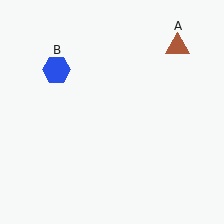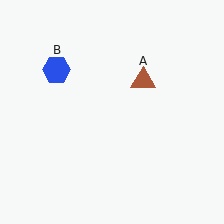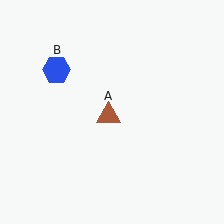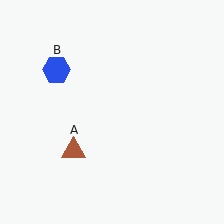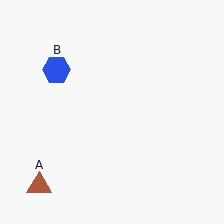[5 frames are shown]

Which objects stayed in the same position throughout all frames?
Blue hexagon (object B) remained stationary.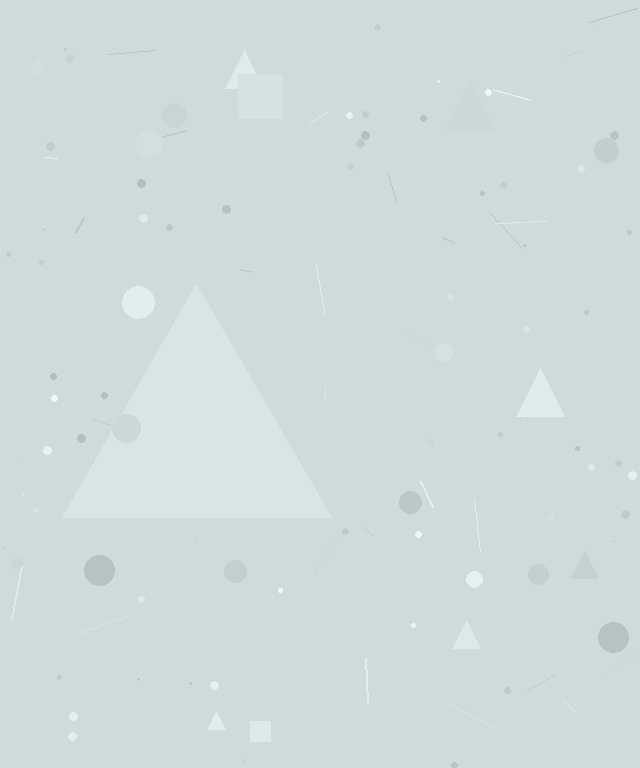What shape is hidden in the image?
A triangle is hidden in the image.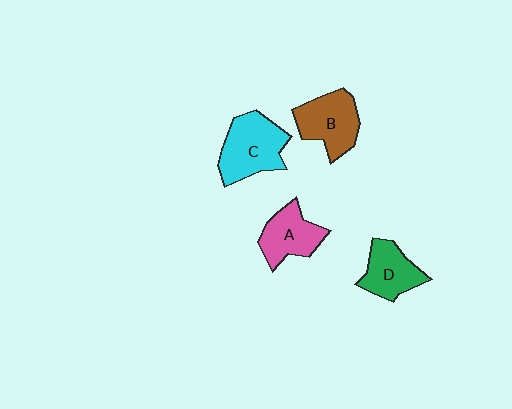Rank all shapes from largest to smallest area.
From largest to smallest: C (cyan), B (brown), A (pink), D (green).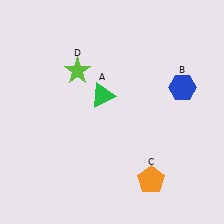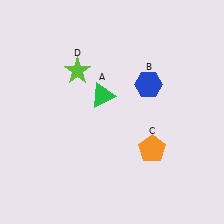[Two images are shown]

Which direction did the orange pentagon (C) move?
The orange pentagon (C) moved up.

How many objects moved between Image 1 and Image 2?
2 objects moved between the two images.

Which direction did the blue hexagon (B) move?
The blue hexagon (B) moved left.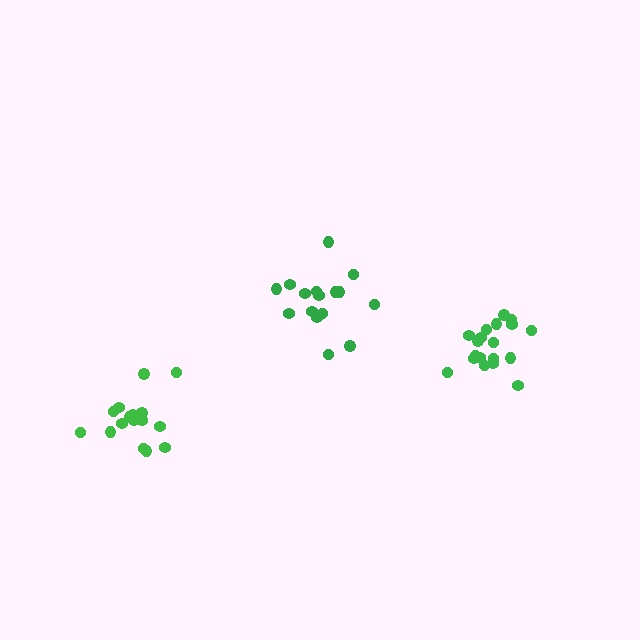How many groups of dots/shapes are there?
There are 3 groups.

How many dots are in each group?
Group 1: 16 dots, Group 2: 16 dots, Group 3: 19 dots (51 total).